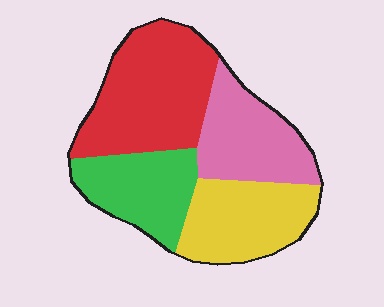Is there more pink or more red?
Red.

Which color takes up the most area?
Red, at roughly 35%.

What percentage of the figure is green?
Green takes up between a sixth and a third of the figure.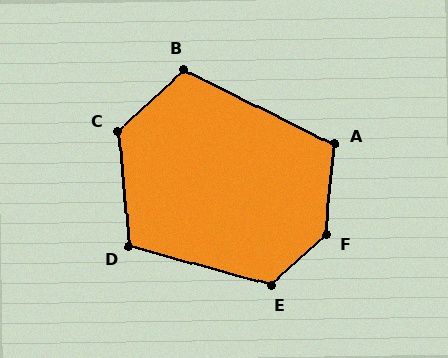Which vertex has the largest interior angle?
F, at approximately 138 degrees.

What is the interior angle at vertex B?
Approximately 111 degrees (obtuse).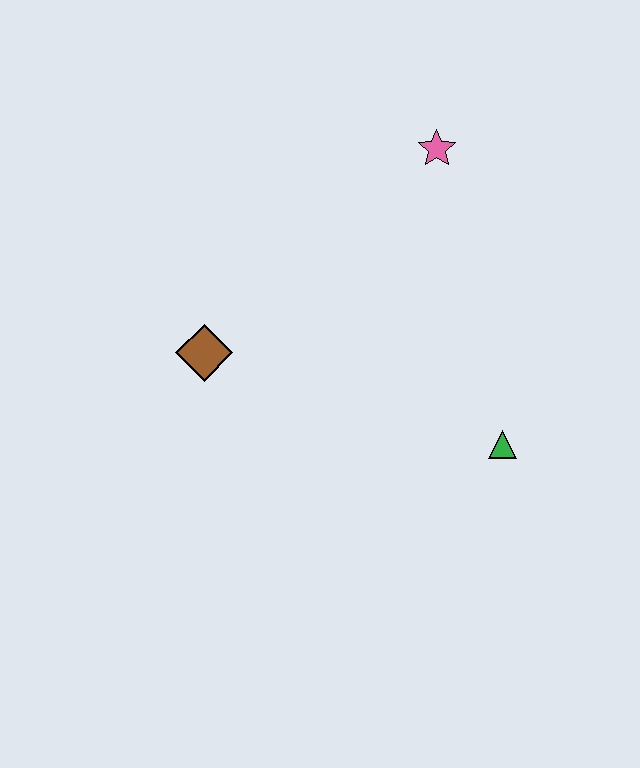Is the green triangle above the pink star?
No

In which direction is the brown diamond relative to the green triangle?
The brown diamond is to the left of the green triangle.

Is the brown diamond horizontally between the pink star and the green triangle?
No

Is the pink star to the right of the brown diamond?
Yes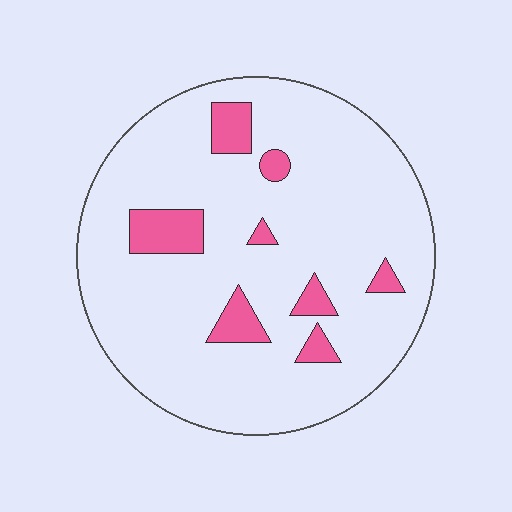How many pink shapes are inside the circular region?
8.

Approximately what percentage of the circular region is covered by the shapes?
Approximately 10%.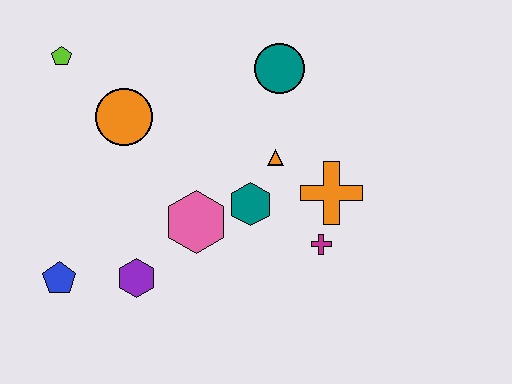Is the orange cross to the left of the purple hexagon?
No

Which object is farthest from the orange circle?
The magenta cross is farthest from the orange circle.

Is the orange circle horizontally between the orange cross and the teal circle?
No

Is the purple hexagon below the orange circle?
Yes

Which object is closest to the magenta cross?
The orange cross is closest to the magenta cross.